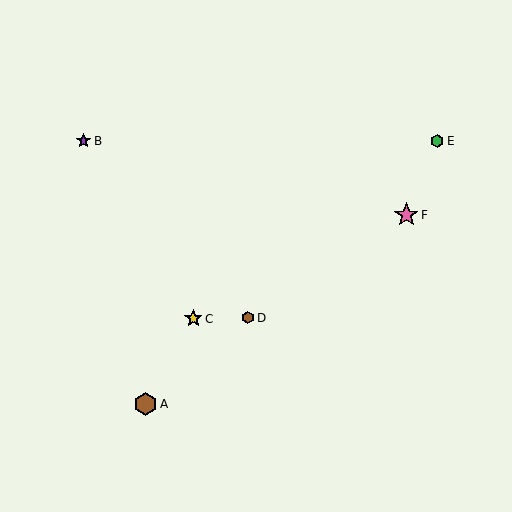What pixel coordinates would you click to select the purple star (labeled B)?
Click at (84, 141) to select the purple star B.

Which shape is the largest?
The pink star (labeled F) is the largest.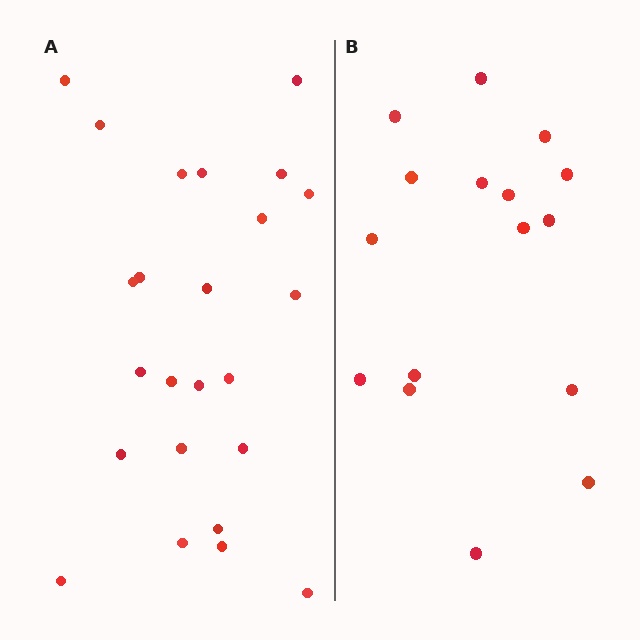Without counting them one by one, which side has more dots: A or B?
Region A (the left region) has more dots.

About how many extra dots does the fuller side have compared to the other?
Region A has roughly 8 or so more dots than region B.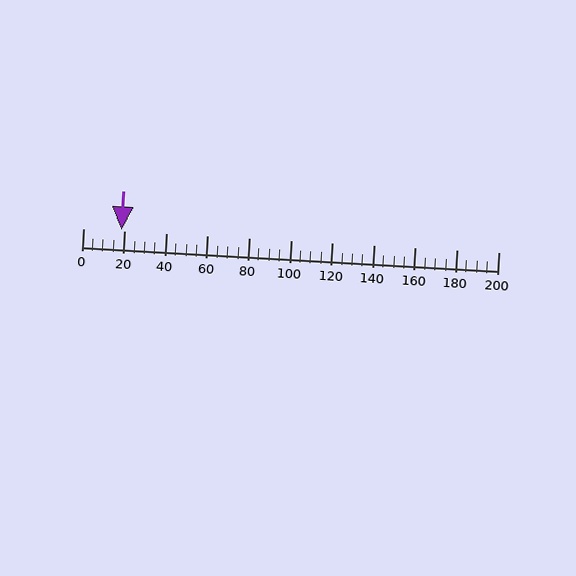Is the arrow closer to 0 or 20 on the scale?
The arrow is closer to 20.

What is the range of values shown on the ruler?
The ruler shows values from 0 to 200.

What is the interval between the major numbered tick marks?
The major tick marks are spaced 20 units apart.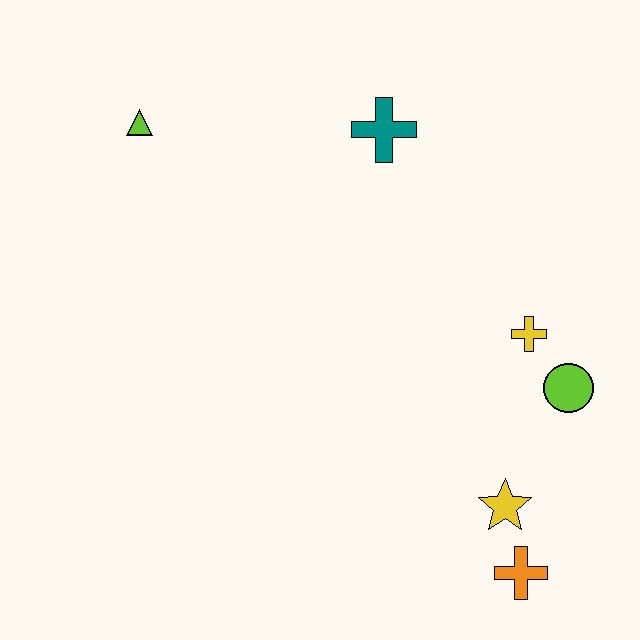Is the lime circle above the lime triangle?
No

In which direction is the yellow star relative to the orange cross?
The yellow star is above the orange cross.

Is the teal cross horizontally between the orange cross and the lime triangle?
Yes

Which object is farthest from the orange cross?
The lime triangle is farthest from the orange cross.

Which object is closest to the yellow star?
The orange cross is closest to the yellow star.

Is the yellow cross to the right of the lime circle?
No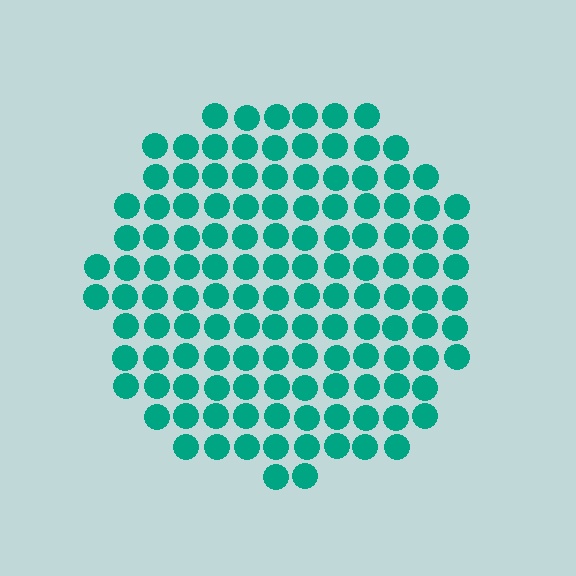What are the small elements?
The small elements are circles.